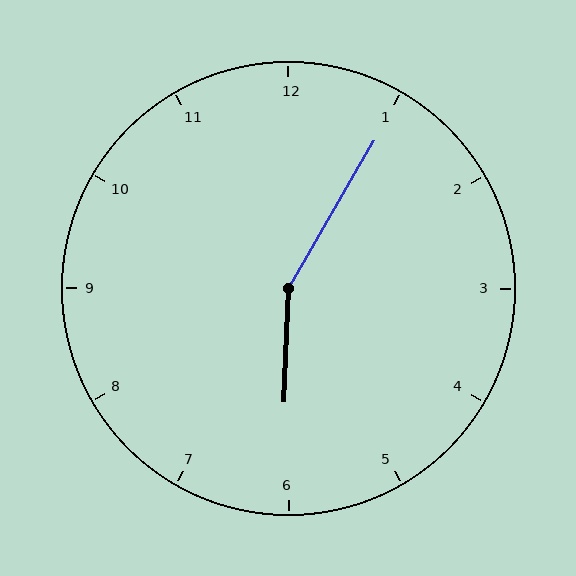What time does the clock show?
6:05.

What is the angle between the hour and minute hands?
Approximately 152 degrees.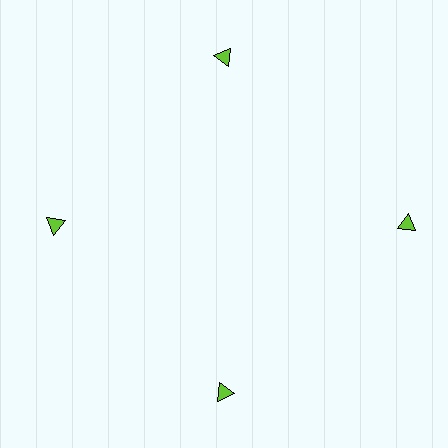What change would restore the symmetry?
The symmetry would be restored by moving it inward, back onto the ring so that all 4 triangles sit at equal angles and equal distance from the center.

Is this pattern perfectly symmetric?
No. The 4 lime triangles are arranged in a ring, but one element near the 3 o'clock position is pushed outward from the center, breaking the 4-fold rotational symmetry.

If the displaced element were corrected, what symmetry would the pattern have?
It would have 4-fold rotational symmetry — the pattern would map onto itself every 90 degrees.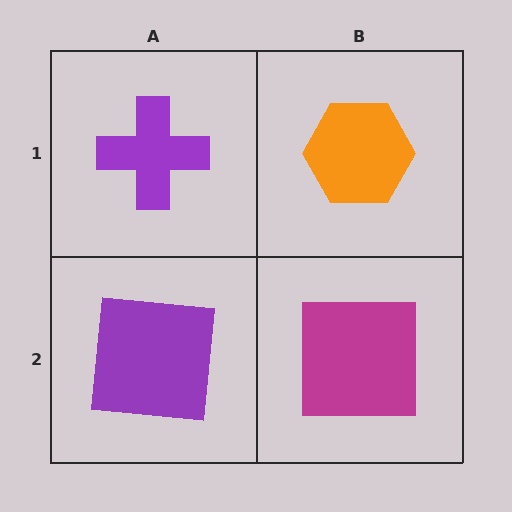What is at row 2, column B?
A magenta square.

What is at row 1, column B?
An orange hexagon.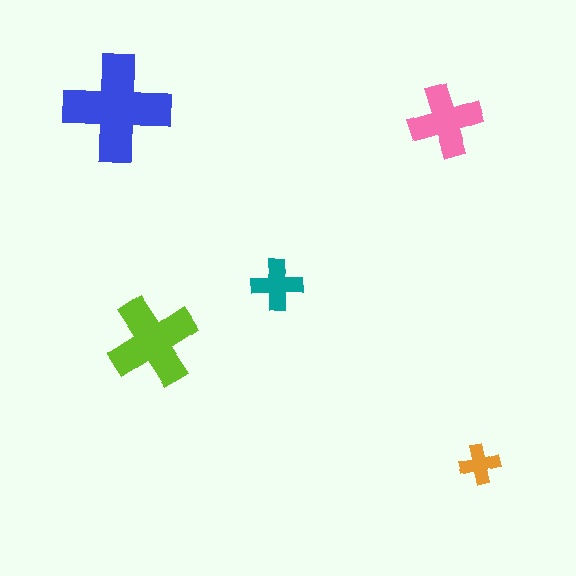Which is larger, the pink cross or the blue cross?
The blue one.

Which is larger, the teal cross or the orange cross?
The teal one.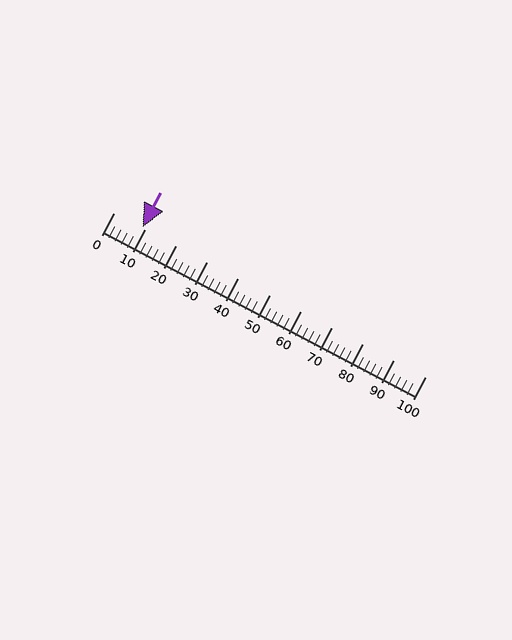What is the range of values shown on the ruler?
The ruler shows values from 0 to 100.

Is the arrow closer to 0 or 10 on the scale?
The arrow is closer to 10.